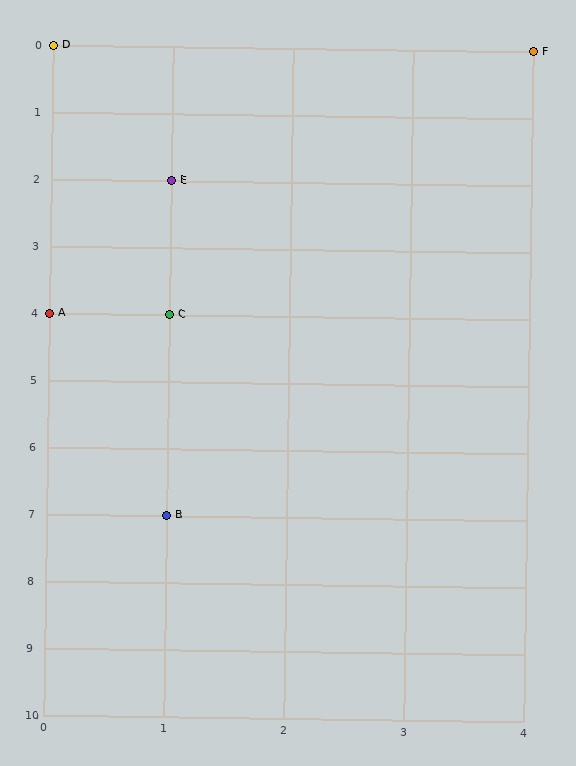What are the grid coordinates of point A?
Point A is at grid coordinates (0, 4).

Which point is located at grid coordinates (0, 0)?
Point D is at (0, 0).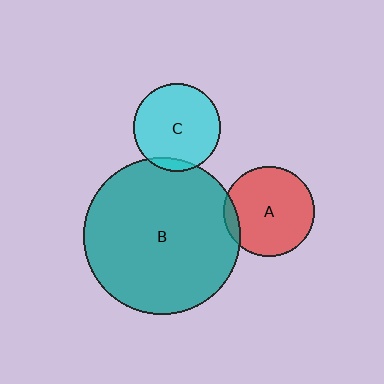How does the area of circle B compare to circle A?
Approximately 3.0 times.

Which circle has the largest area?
Circle B (teal).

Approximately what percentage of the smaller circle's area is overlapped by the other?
Approximately 10%.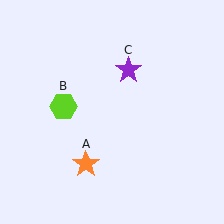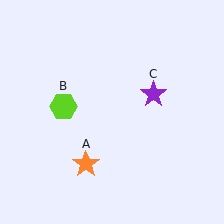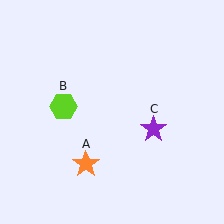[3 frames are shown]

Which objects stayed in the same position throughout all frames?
Orange star (object A) and lime hexagon (object B) remained stationary.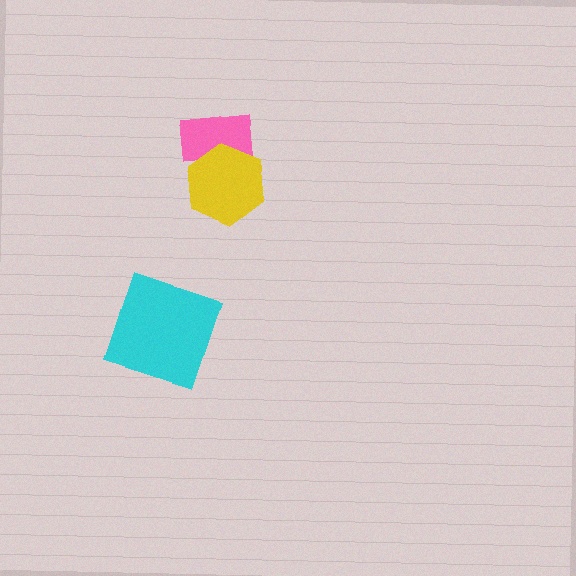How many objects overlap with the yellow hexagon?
1 object overlaps with the yellow hexagon.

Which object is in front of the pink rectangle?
The yellow hexagon is in front of the pink rectangle.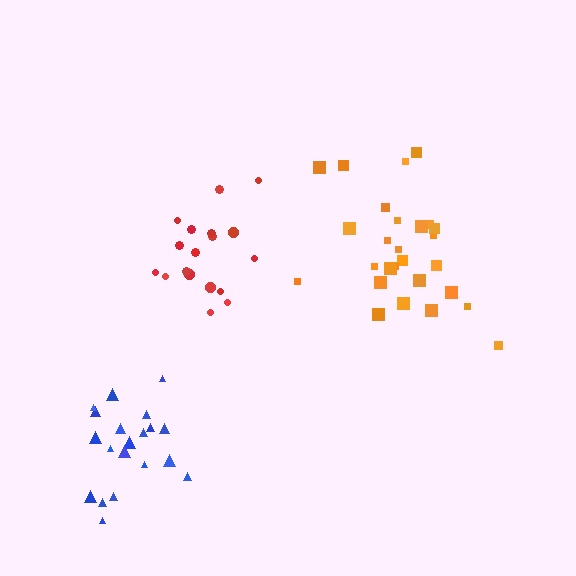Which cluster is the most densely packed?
Blue.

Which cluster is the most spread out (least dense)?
Orange.